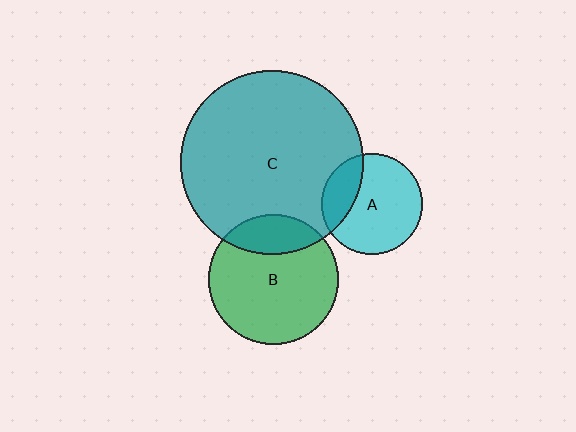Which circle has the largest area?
Circle C (teal).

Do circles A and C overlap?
Yes.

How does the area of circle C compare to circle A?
Approximately 3.3 times.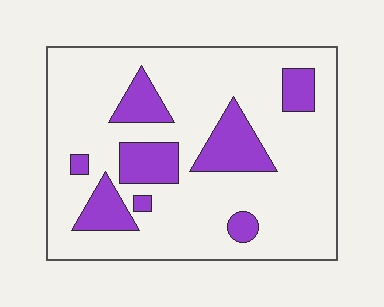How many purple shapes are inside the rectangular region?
8.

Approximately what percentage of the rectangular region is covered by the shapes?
Approximately 20%.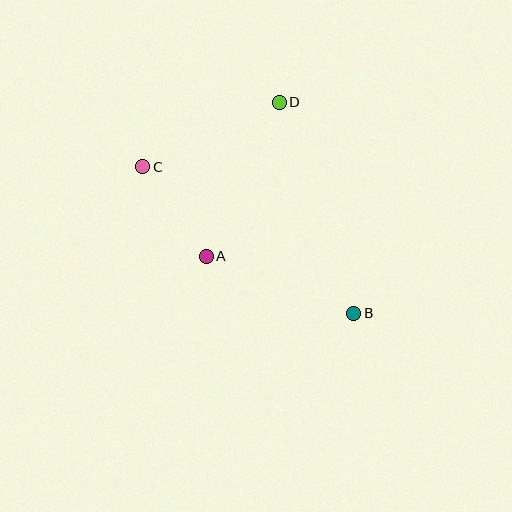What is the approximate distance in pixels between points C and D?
The distance between C and D is approximately 151 pixels.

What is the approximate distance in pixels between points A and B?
The distance between A and B is approximately 158 pixels.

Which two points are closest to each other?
Points A and C are closest to each other.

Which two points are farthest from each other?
Points B and C are farthest from each other.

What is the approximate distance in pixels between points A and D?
The distance between A and D is approximately 171 pixels.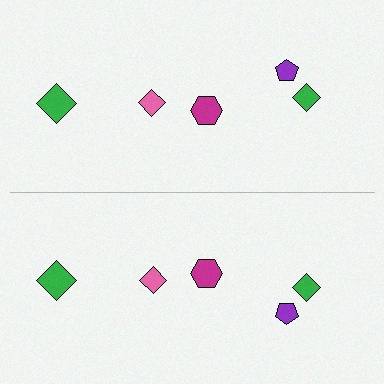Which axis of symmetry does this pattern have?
The pattern has a horizontal axis of symmetry running through the center of the image.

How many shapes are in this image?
There are 10 shapes in this image.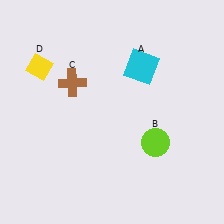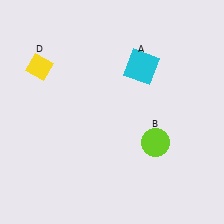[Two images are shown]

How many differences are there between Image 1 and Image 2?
There is 1 difference between the two images.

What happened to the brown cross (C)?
The brown cross (C) was removed in Image 2. It was in the top-left area of Image 1.